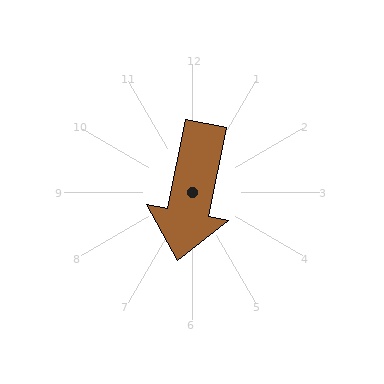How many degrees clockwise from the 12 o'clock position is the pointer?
Approximately 192 degrees.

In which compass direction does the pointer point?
South.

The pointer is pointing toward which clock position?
Roughly 6 o'clock.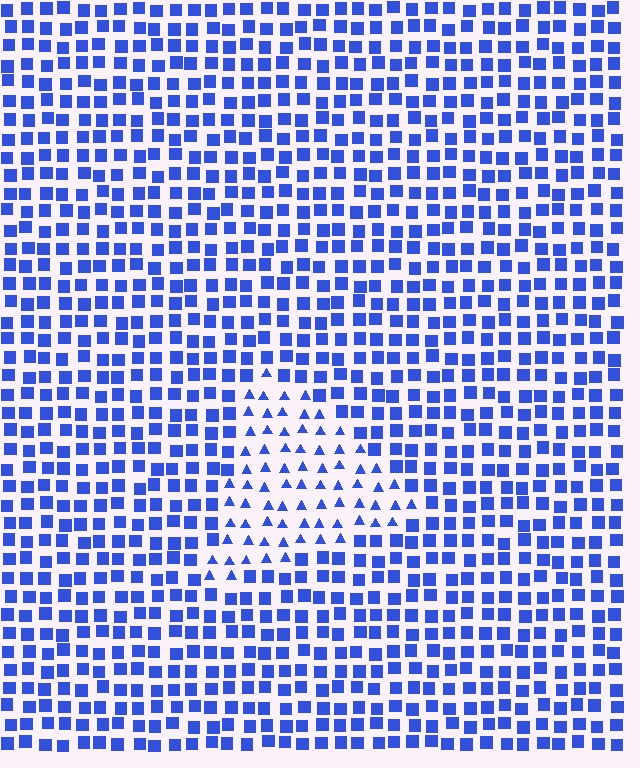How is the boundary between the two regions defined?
The boundary is defined by a change in element shape: triangles inside vs. squares outside. All elements share the same color and spacing.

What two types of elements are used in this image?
The image uses triangles inside the triangle region and squares outside it.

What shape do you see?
I see a triangle.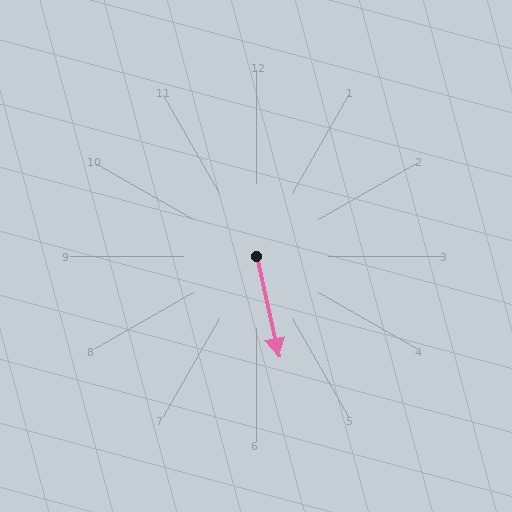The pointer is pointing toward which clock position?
Roughly 6 o'clock.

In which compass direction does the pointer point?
South.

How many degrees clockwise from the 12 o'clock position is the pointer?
Approximately 167 degrees.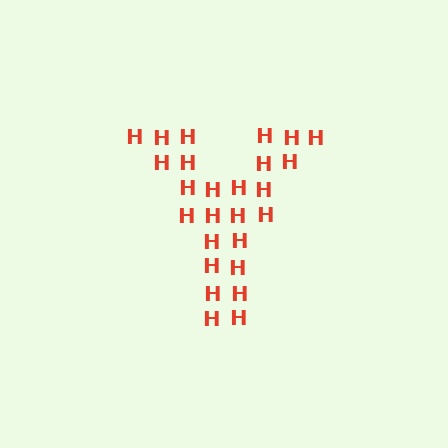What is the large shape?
The large shape is the letter Y.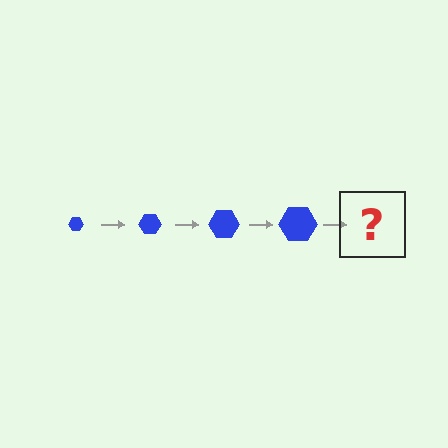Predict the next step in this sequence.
The next step is a blue hexagon, larger than the previous one.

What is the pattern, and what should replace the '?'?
The pattern is that the hexagon gets progressively larger each step. The '?' should be a blue hexagon, larger than the previous one.